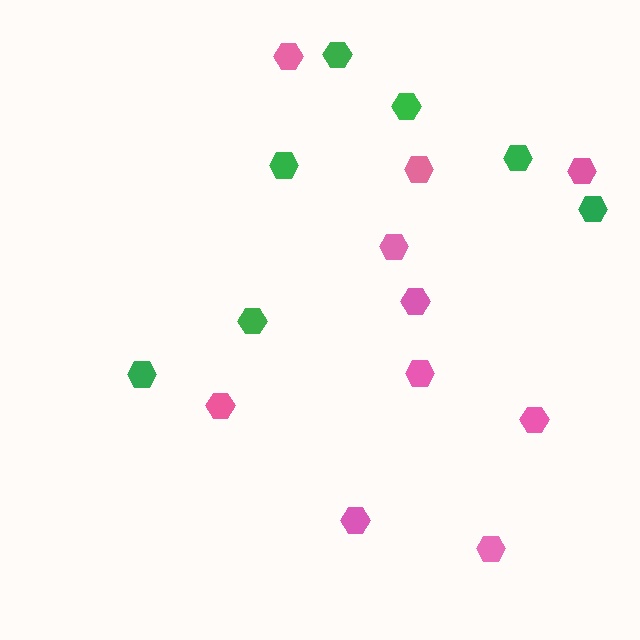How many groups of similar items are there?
There are 2 groups: one group of pink hexagons (10) and one group of green hexagons (7).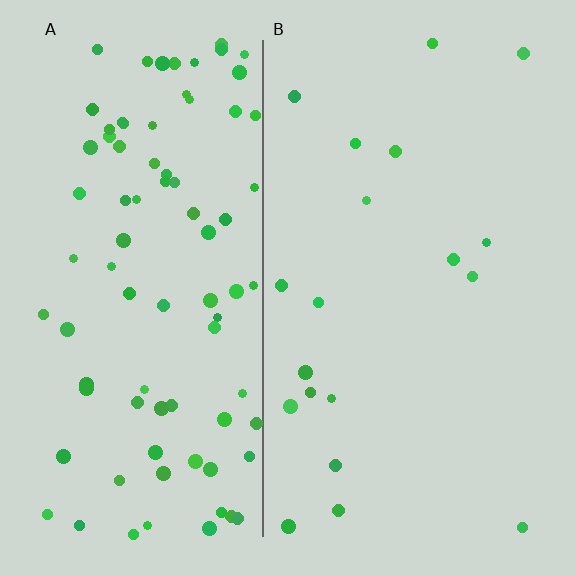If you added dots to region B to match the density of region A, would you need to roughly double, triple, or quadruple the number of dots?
Approximately quadruple.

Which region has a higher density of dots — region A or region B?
A (the left).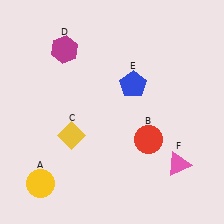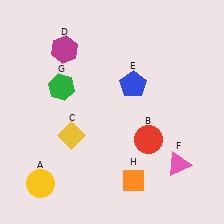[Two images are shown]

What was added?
A green hexagon (G), an orange diamond (H) were added in Image 2.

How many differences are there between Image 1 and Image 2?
There are 2 differences between the two images.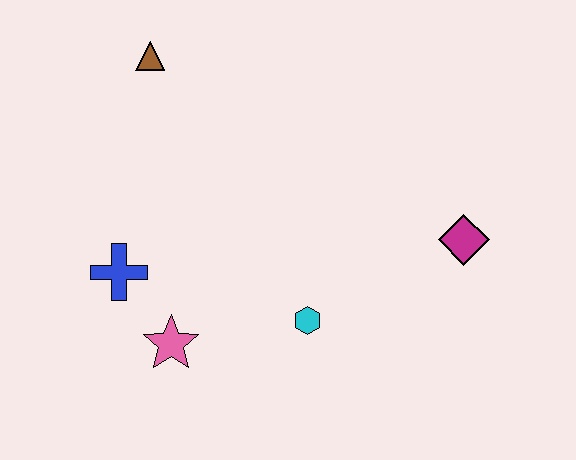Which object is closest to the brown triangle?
The blue cross is closest to the brown triangle.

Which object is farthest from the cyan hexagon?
The brown triangle is farthest from the cyan hexagon.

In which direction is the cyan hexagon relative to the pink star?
The cyan hexagon is to the right of the pink star.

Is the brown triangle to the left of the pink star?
Yes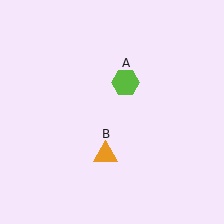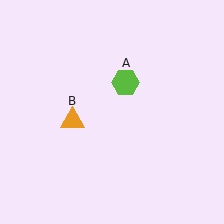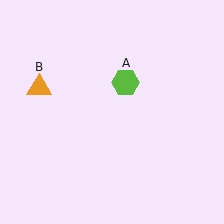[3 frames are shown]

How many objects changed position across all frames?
1 object changed position: orange triangle (object B).